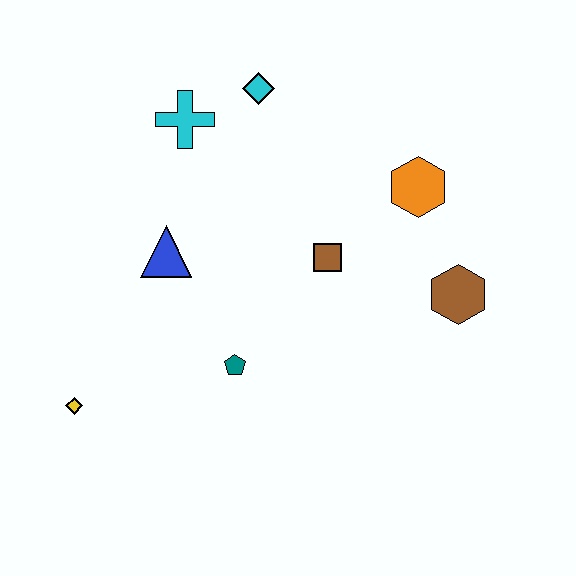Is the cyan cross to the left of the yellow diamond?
No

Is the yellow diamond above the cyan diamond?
No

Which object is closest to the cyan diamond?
The cyan cross is closest to the cyan diamond.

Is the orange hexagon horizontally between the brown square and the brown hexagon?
Yes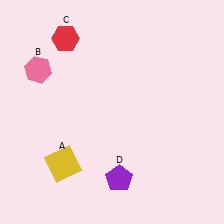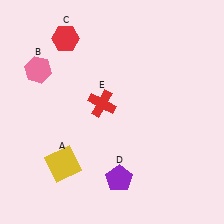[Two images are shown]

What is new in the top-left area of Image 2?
A red cross (E) was added in the top-left area of Image 2.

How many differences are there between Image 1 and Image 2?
There is 1 difference between the two images.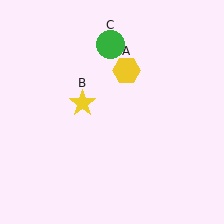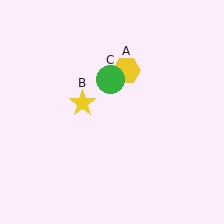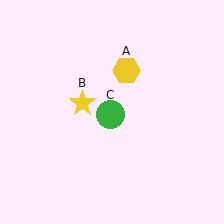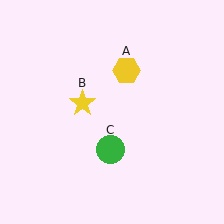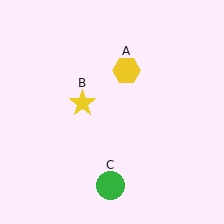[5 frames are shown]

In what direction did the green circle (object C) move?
The green circle (object C) moved down.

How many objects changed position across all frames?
1 object changed position: green circle (object C).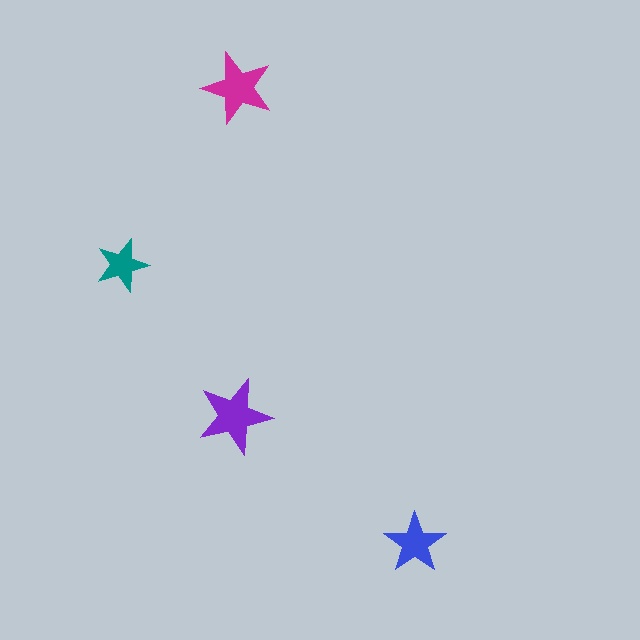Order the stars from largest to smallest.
the purple one, the magenta one, the blue one, the teal one.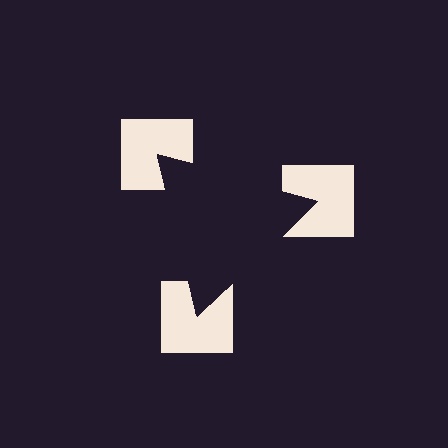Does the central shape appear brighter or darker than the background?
It typically appears slightly darker than the background, even though no actual brightness change is drawn.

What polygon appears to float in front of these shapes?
An illusory triangle — its edges are inferred from the aligned wedge cuts in the notched squares, not physically drawn.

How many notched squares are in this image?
There are 3 — one at each vertex of the illusory triangle.